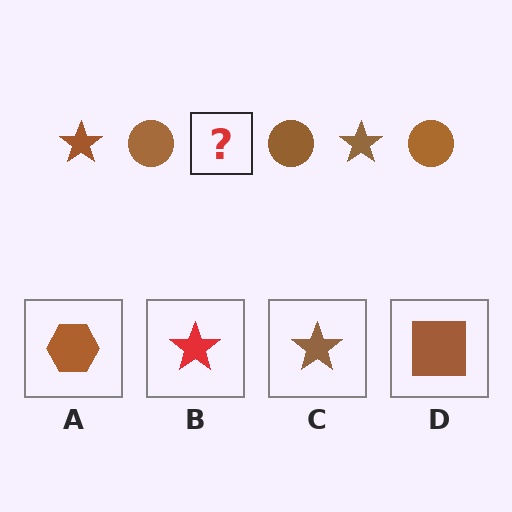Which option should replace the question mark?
Option C.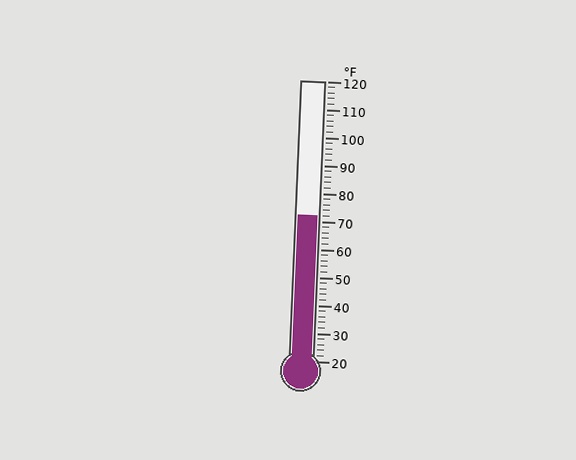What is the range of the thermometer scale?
The thermometer scale ranges from 20°F to 120°F.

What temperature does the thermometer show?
The thermometer shows approximately 72°F.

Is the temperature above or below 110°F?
The temperature is below 110°F.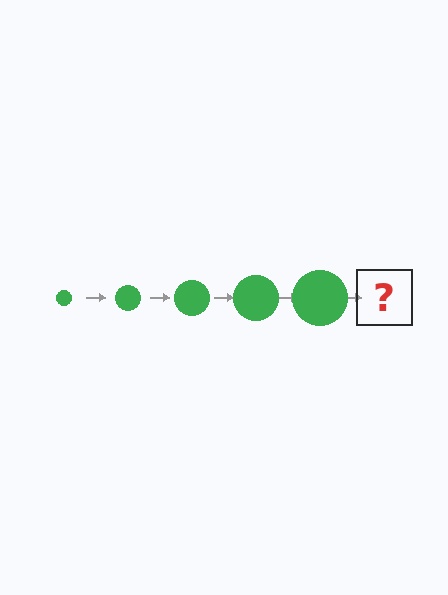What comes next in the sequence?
The next element should be a green circle, larger than the previous one.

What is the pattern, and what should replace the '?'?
The pattern is that the circle gets progressively larger each step. The '?' should be a green circle, larger than the previous one.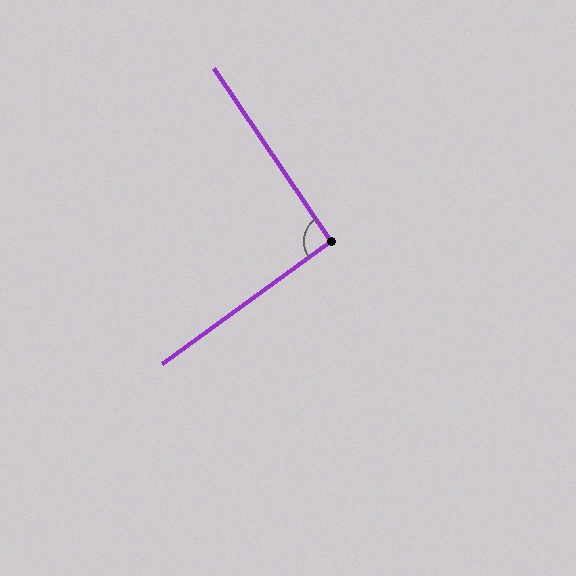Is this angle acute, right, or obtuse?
It is approximately a right angle.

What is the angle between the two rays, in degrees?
Approximately 92 degrees.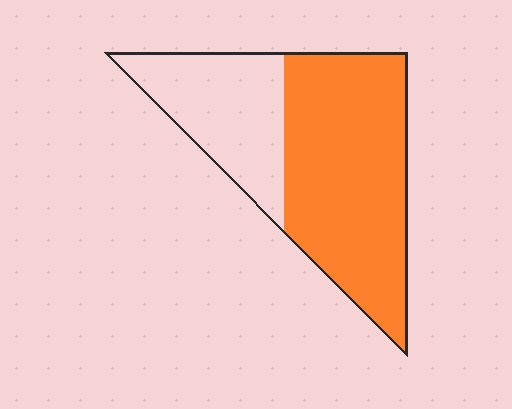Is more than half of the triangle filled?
Yes.